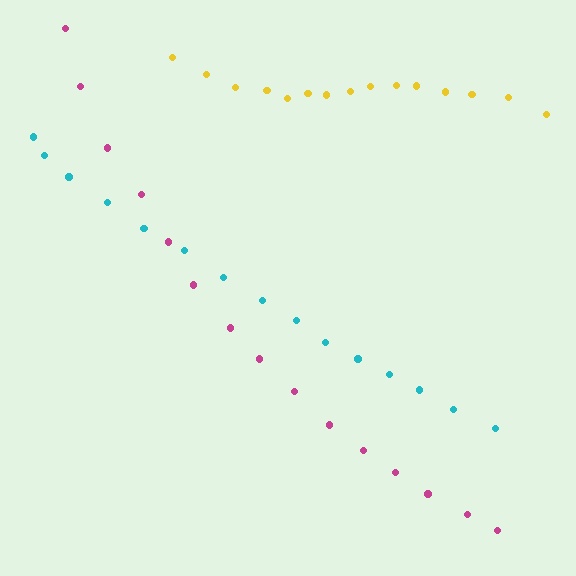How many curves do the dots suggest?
There are 3 distinct paths.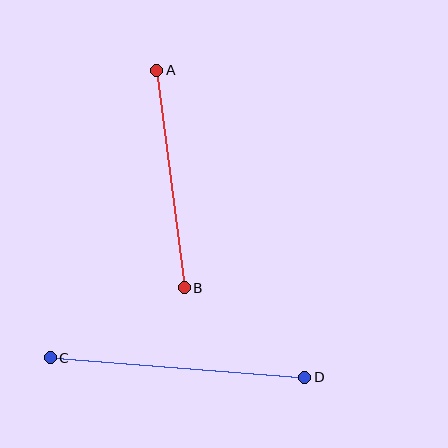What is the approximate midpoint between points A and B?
The midpoint is at approximately (171, 179) pixels.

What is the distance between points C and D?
The distance is approximately 255 pixels.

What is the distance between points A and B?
The distance is approximately 219 pixels.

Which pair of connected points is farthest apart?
Points C and D are farthest apart.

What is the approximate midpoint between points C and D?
The midpoint is at approximately (178, 367) pixels.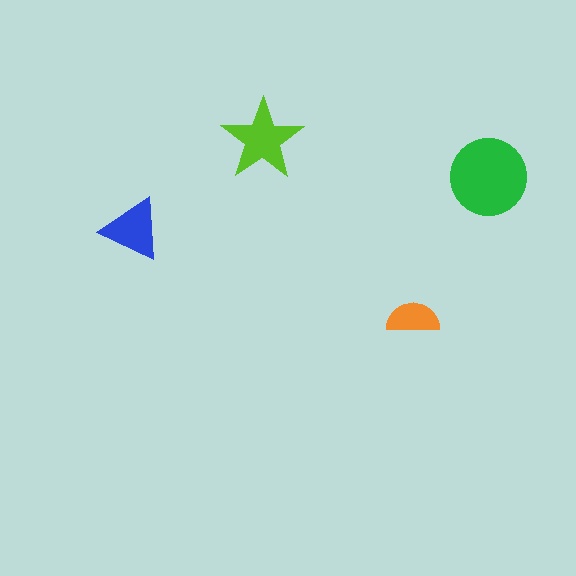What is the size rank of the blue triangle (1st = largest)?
3rd.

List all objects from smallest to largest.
The orange semicircle, the blue triangle, the lime star, the green circle.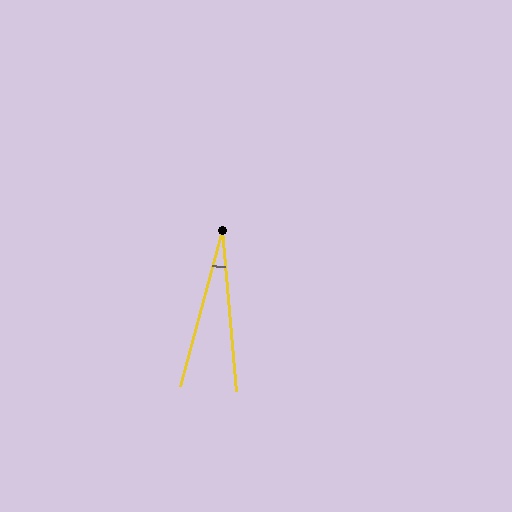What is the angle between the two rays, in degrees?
Approximately 20 degrees.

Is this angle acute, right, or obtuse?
It is acute.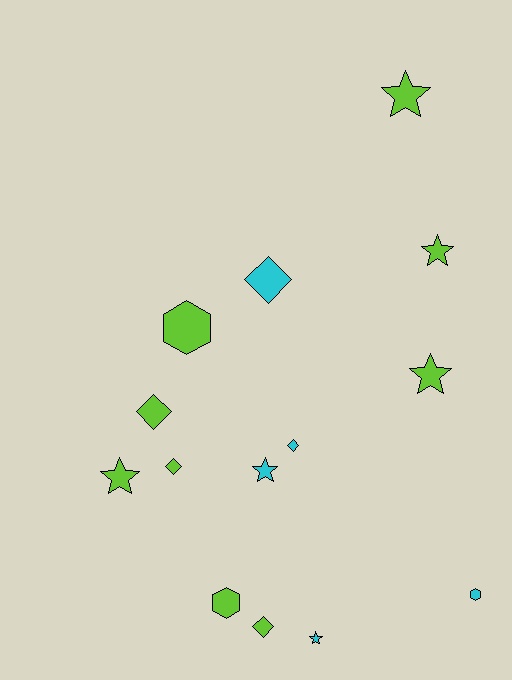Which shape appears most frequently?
Star, with 6 objects.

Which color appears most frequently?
Lime, with 9 objects.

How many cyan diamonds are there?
There are 2 cyan diamonds.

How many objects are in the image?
There are 14 objects.